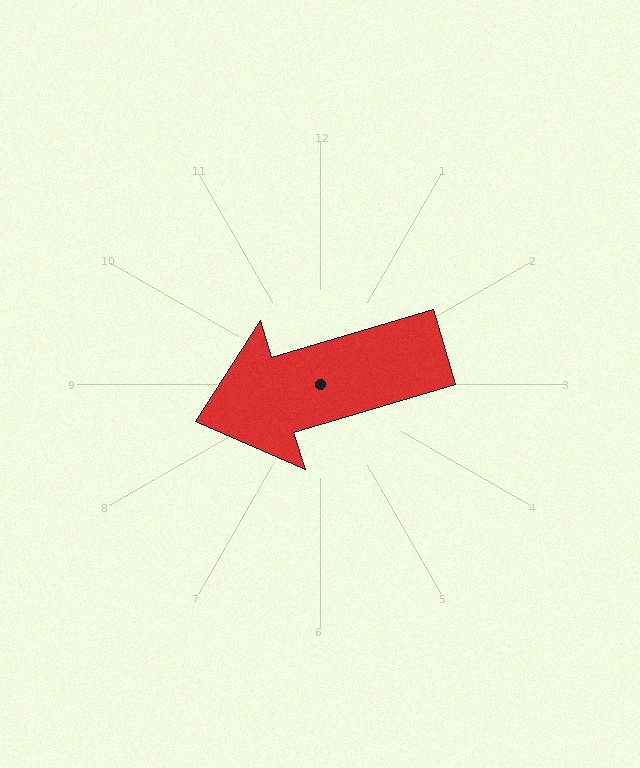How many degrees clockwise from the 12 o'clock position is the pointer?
Approximately 253 degrees.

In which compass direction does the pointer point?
West.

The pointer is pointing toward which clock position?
Roughly 8 o'clock.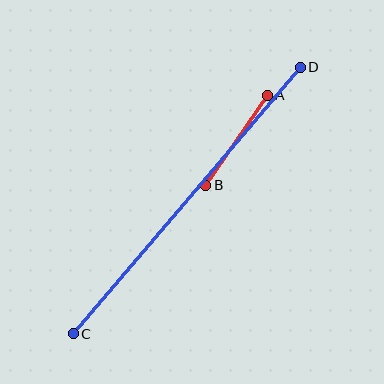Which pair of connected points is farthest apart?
Points C and D are farthest apart.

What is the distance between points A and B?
The distance is approximately 109 pixels.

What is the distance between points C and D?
The distance is approximately 350 pixels.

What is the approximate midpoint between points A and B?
The midpoint is at approximately (237, 140) pixels.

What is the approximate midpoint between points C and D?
The midpoint is at approximately (187, 200) pixels.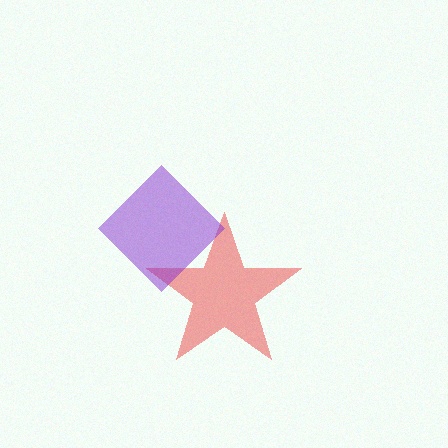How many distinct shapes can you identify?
There are 2 distinct shapes: a red star, a purple diamond.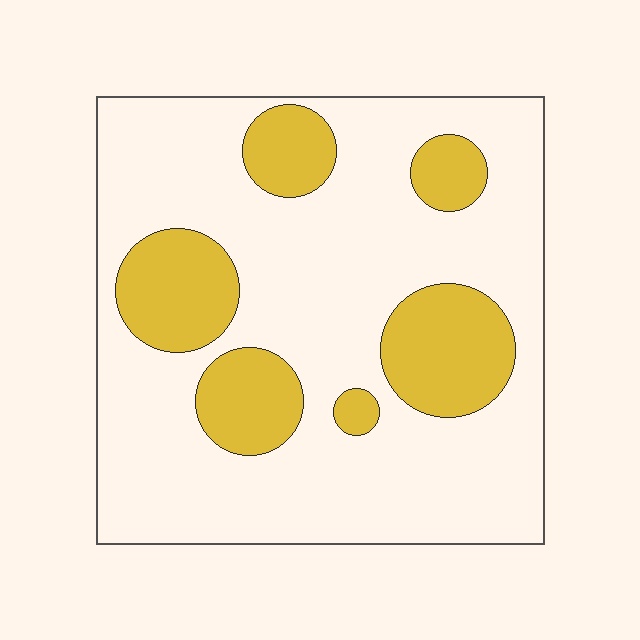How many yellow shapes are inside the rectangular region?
6.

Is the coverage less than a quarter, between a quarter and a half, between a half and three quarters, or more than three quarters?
Less than a quarter.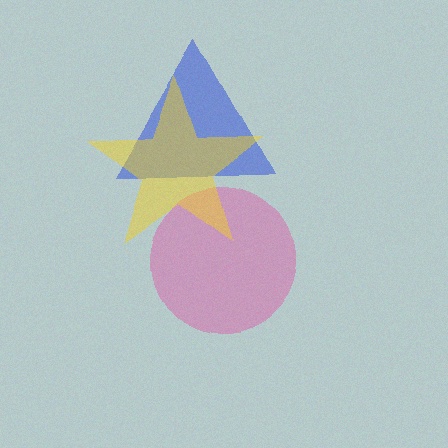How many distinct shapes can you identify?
There are 3 distinct shapes: a pink circle, a blue triangle, a yellow star.